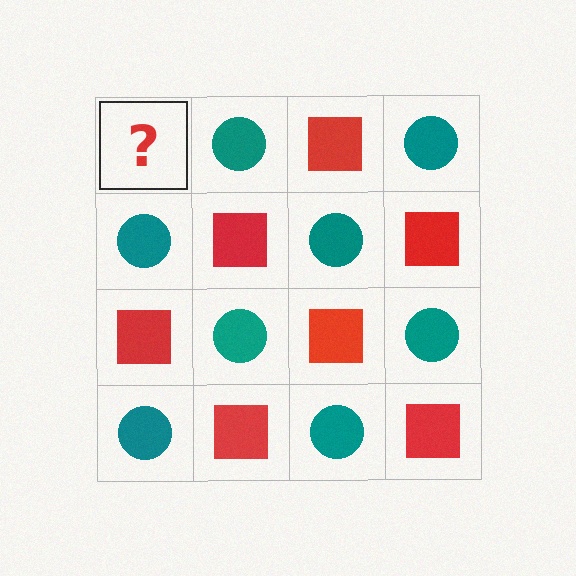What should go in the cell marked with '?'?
The missing cell should contain a red square.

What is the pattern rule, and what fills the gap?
The rule is that it alternates red square and teal circle in a checkerboard pattern. The gap should be filled with a red square.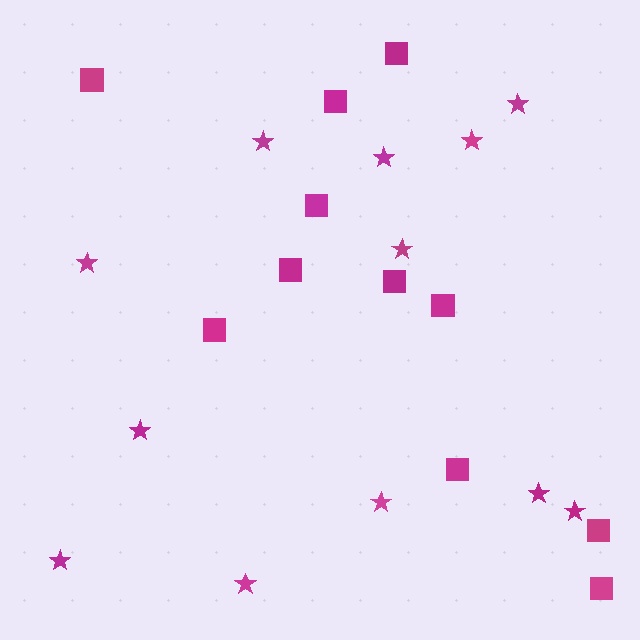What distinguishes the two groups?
There are 2 groups: one group of squares (11) and one group of stars (12).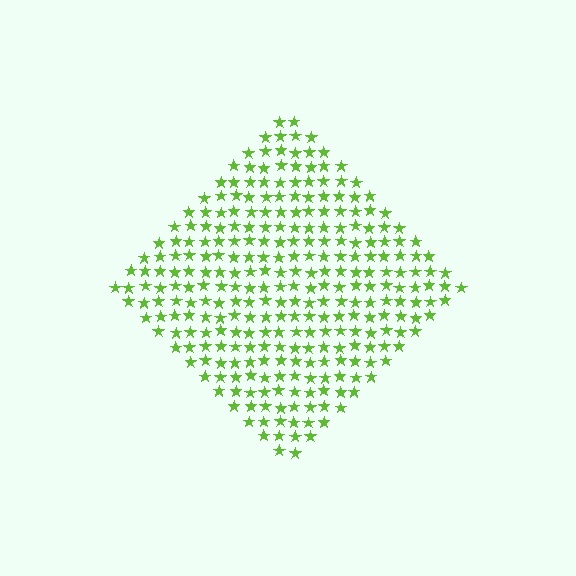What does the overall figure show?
The overall figure shows a diamond.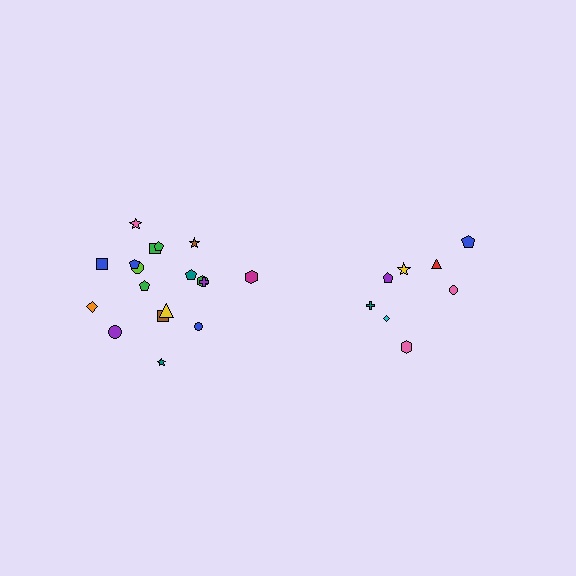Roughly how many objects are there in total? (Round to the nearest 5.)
Roughly 25 objects in total.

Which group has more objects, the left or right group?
The left group.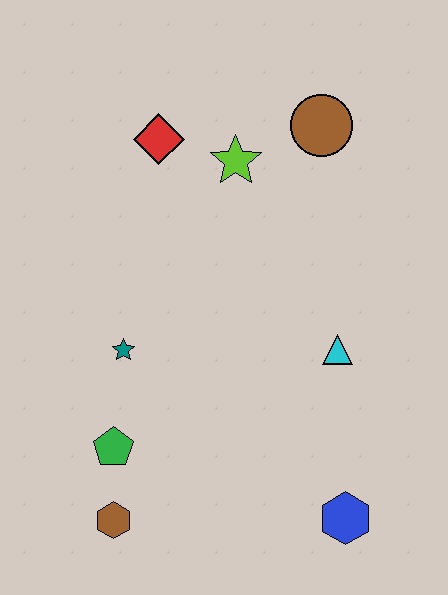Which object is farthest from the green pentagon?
The brown circle is farthest from the green pentagon.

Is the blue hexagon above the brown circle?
No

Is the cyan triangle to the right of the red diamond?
Yes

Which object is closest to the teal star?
The green pentagon is closest to the teal star.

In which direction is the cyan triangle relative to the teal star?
The cyan triangle is to the right of the teal star.